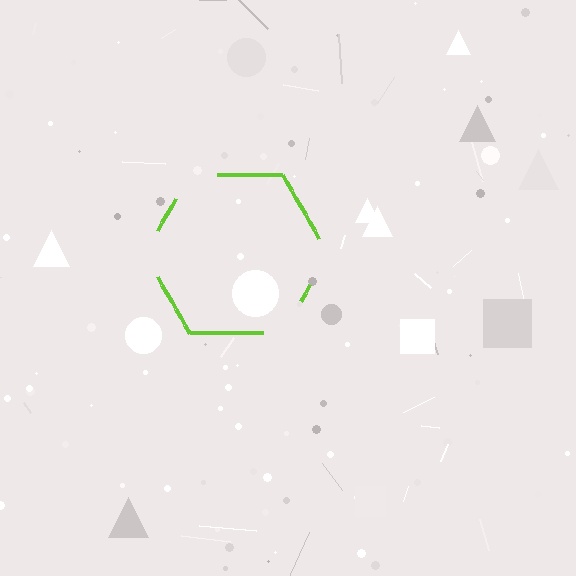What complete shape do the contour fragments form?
The contour fragments form a hexagon.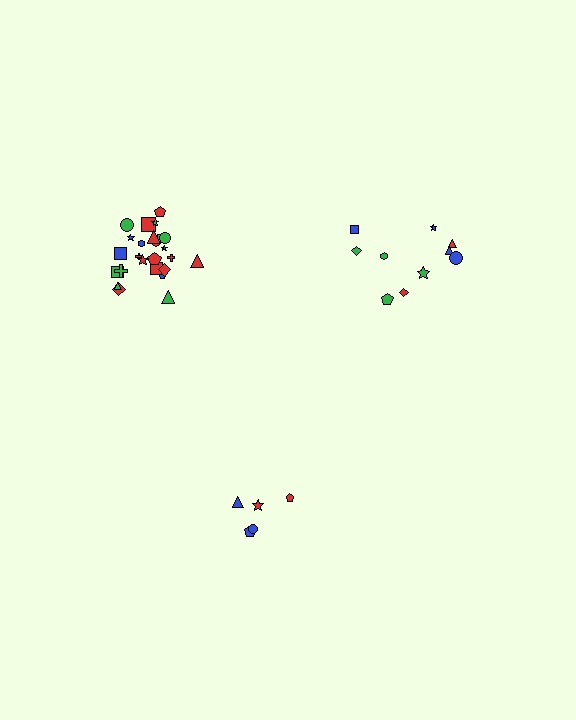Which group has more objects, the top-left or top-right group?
The top-left group.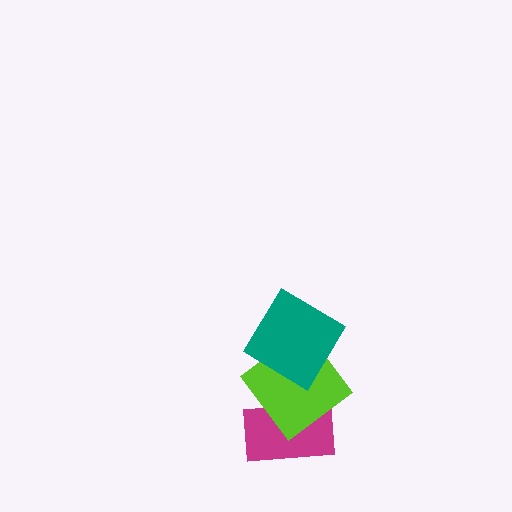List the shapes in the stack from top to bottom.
From top to bottom: the teal diamond, the lime diamond, the magenta rectangle.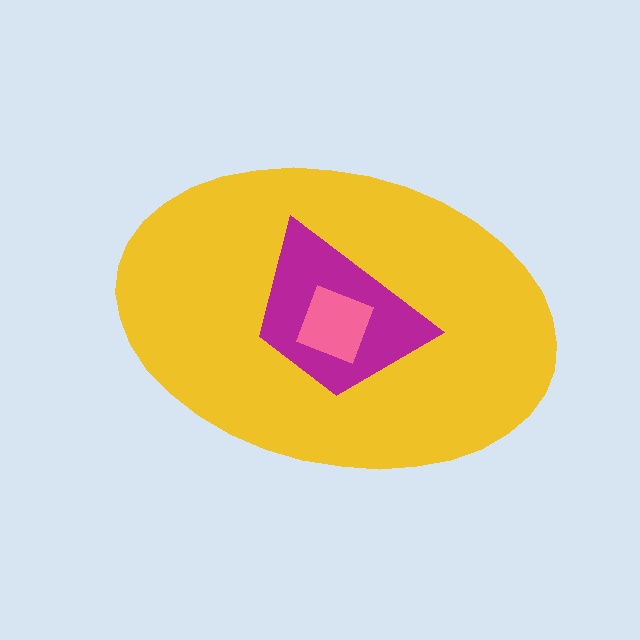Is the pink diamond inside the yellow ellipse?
Yes.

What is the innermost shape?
The pink diamond.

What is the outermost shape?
The yellow ellipse.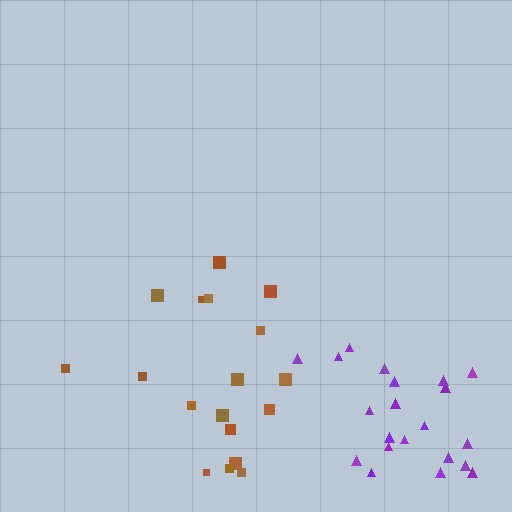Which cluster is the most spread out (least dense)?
Brown.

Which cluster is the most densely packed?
Purple.